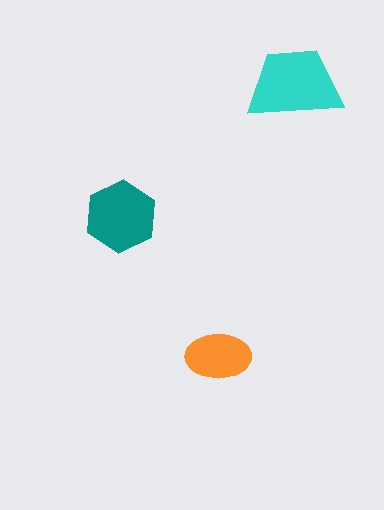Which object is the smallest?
The orange ellipse.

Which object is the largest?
The cyan trapezoid.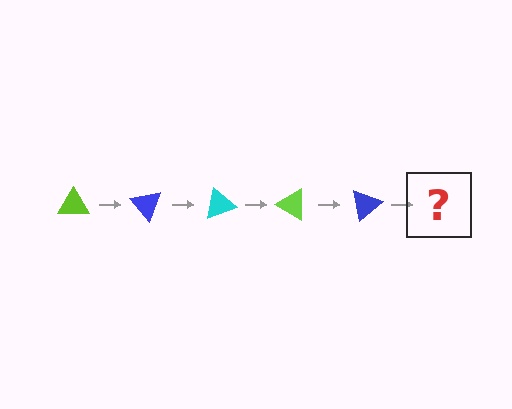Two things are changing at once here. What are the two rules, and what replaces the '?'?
The two rules are that it rotates 50 degrees each step and the color cycles through lime, blue, and cyan. The '?' should be a cyan triangle, rotated 250 degrees from the start.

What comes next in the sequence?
The next element should be a cyan triangle, rotated 250 degrees from the start.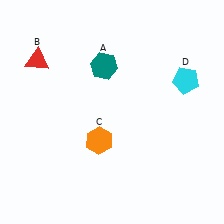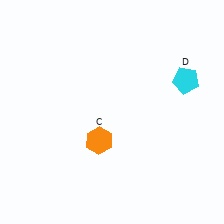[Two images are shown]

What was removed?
The teal hexagon (A), the red triangle (B) were removed in Image 2.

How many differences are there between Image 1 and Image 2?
There are 2 differences between the two images.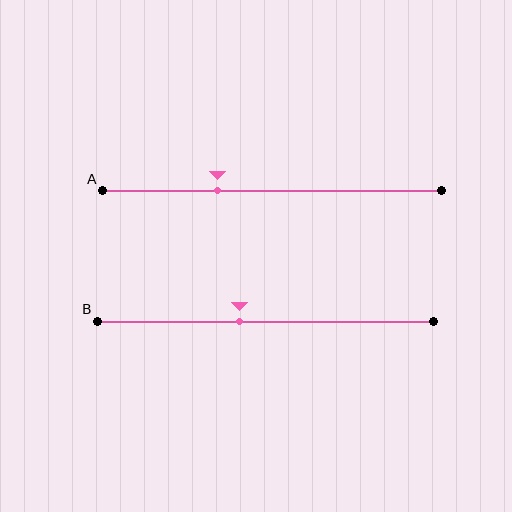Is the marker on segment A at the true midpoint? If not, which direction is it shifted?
No, the marker on segment A is shifted to the left by about 16% of the segment length.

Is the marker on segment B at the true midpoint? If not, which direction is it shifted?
No, the marker on segment B is shifted to the left by about 8% of the segment length.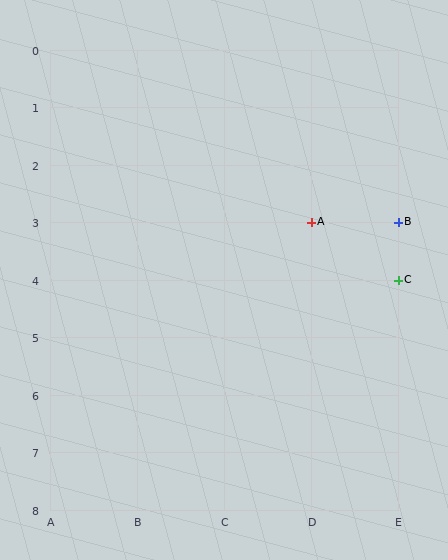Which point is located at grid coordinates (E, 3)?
Point B is at (E, 3).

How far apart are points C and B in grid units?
Points C and B are 1 row apart.